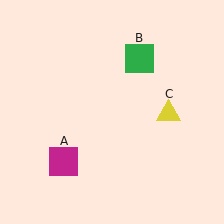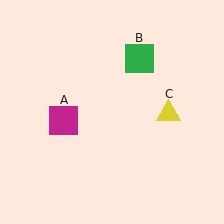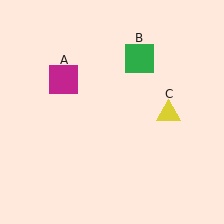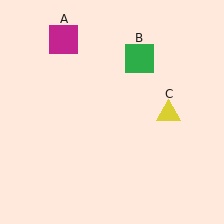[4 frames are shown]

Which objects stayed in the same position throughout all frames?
Green square (object B) and yellow triangle (object C) remained stationary.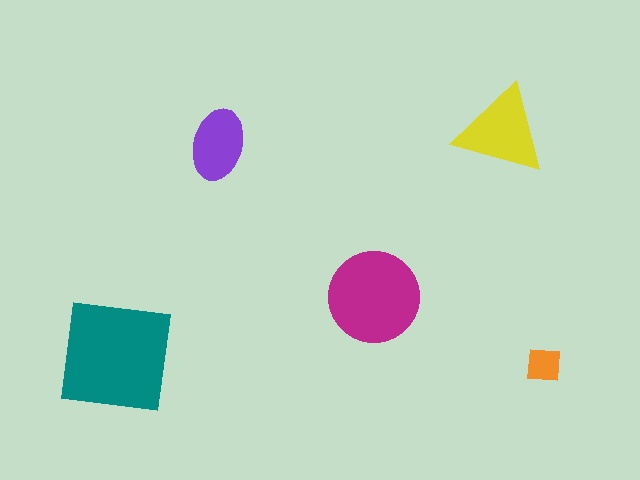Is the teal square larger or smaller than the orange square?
Larger.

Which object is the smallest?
The orange square.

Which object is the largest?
The teal square.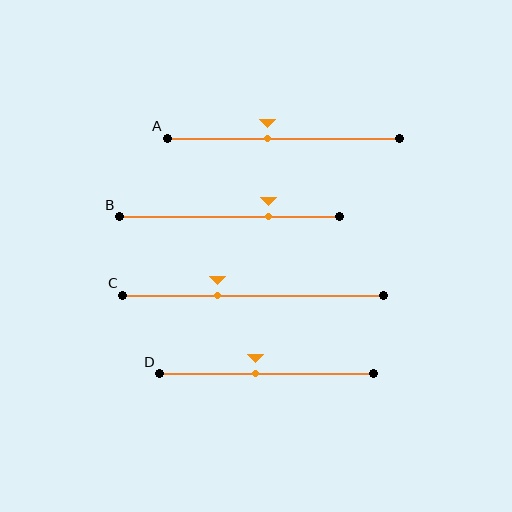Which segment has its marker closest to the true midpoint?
Segment D has its marker closest to the true midpoint.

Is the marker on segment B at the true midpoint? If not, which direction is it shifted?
No, the marker on segment B is shifted to the right by about 18% of the segment length.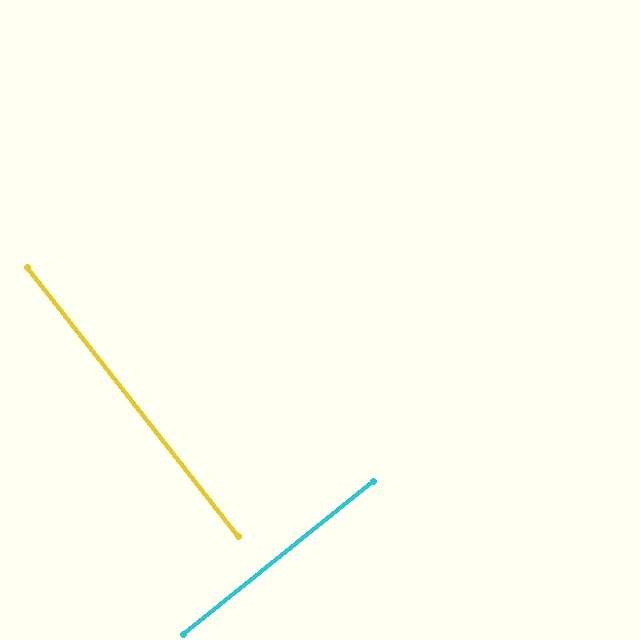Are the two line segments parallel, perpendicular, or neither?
Perpendicular — they meet at approximately 89°.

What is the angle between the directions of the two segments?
Approximately 89 degrees.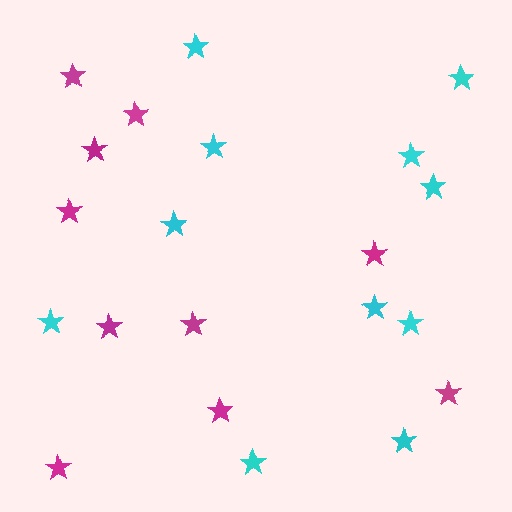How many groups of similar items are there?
There are 2 groups: one group of magenta stars (10) and one group of cyan stars (11).